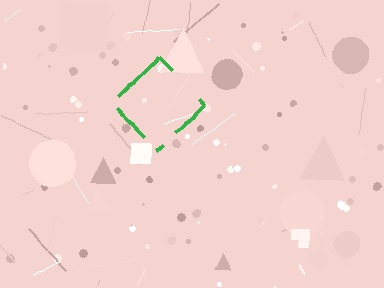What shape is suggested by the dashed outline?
The dashed outline suggests a diamond.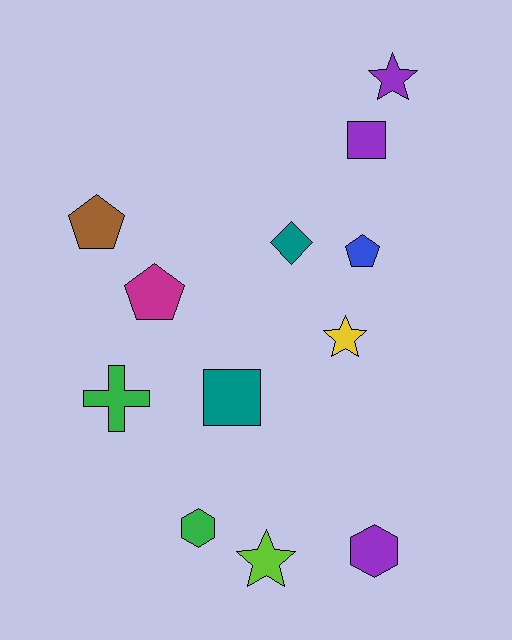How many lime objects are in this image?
There is 1 lime object.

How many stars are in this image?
There are 3 stars.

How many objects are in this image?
There are 12 objects.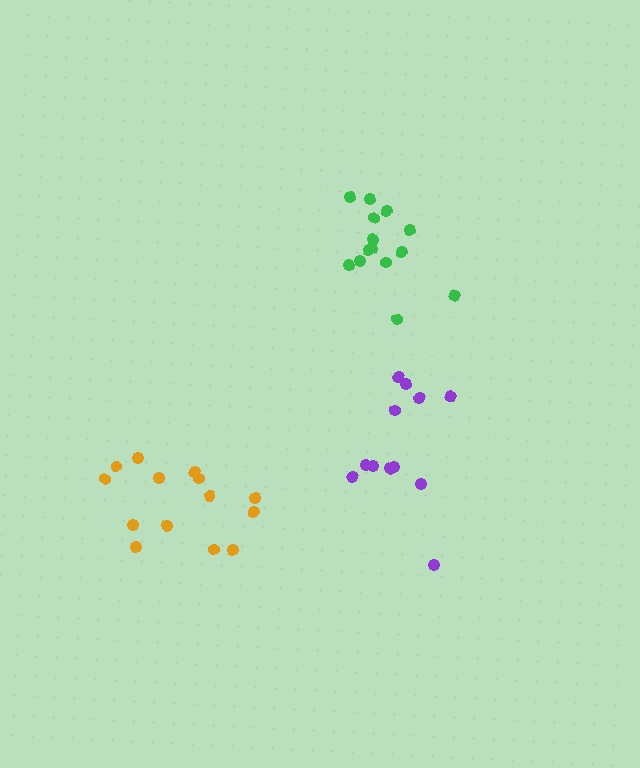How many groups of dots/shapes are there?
There are 3 groups.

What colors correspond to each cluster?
The clusters are colored: purple, green, orange.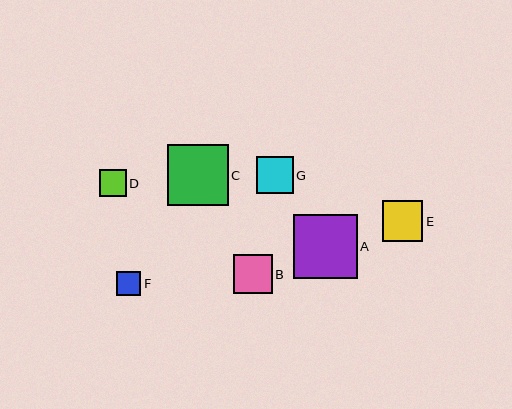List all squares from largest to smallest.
From largest to smallest: A, C, E, B, G, D, F.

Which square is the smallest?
Square F is the smallest with a size of approximately 25 pixels.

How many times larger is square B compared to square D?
Square B is approximately 1.4 times the size of square D.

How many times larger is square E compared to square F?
Square E is approximately 1.6 times the size of square F.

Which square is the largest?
Square A is the largest with a size of approximately 63 pixels.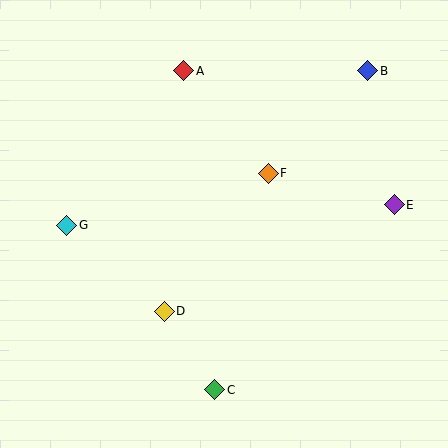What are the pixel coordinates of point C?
Point C is at (215, 390).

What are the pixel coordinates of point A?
Point A is at (184, 71).